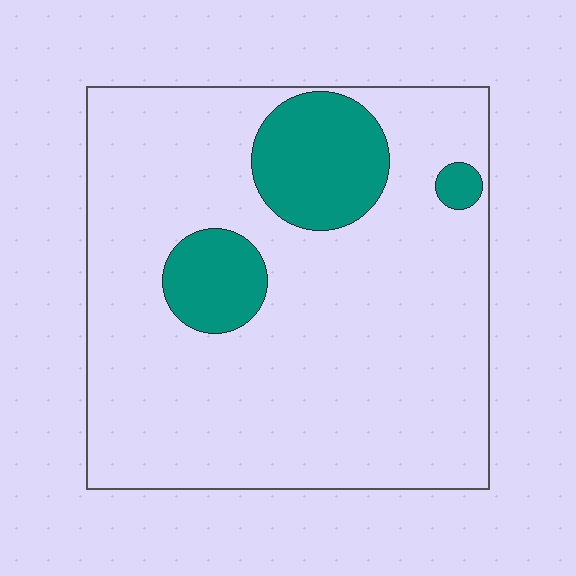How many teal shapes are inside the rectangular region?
3.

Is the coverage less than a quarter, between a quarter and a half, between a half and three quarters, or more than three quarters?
Less than a quarter.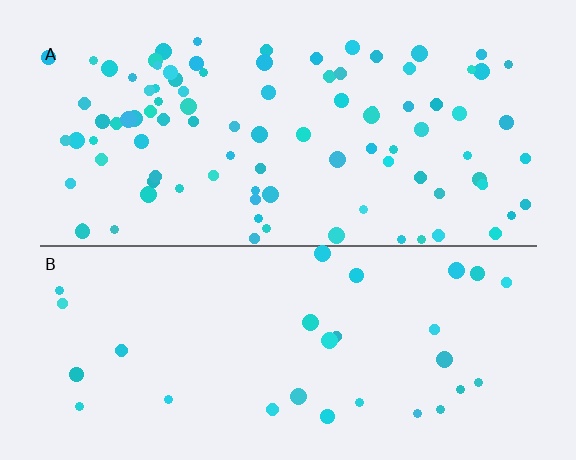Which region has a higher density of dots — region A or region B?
A (the top).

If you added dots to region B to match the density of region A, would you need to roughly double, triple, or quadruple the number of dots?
Approximately triple.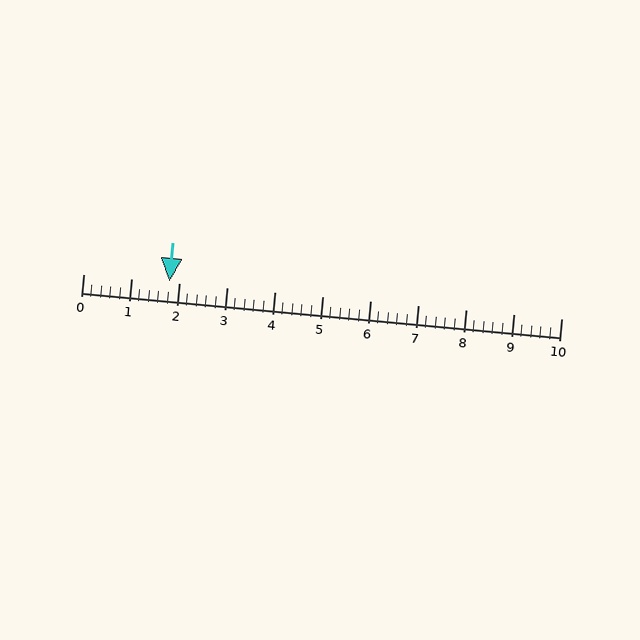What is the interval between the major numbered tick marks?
The major tick marks are spaced 1 units apart.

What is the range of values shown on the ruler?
The ruler shows values from 0 to 10.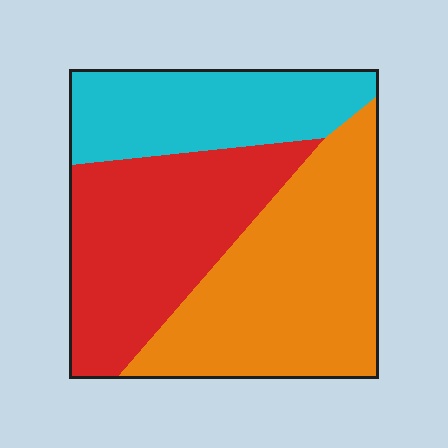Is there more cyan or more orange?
Orange.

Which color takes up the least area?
Cyan, at roughly 25%.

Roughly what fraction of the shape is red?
Red covers 34% of the shape.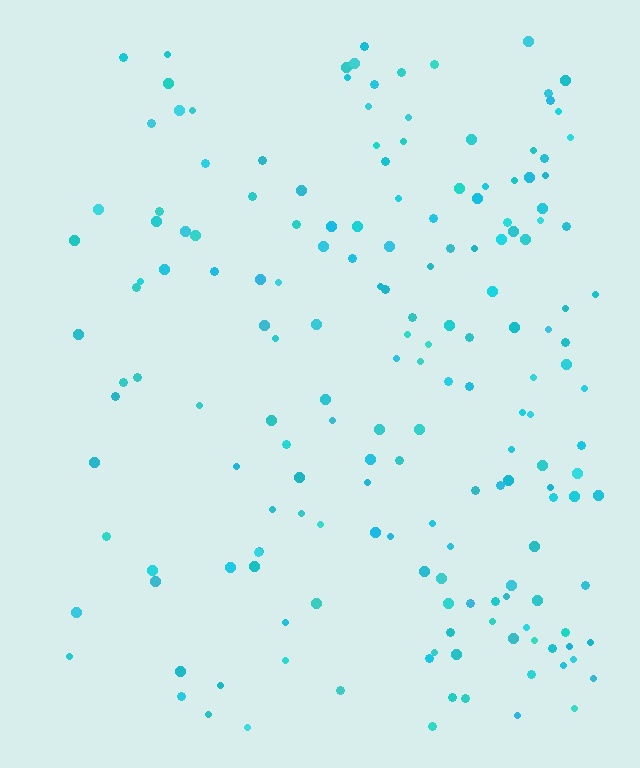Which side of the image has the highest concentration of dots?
The right.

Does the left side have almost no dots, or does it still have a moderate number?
Still a moderate number, just noticeably fewer than the right.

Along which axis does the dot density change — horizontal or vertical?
Horizontal.